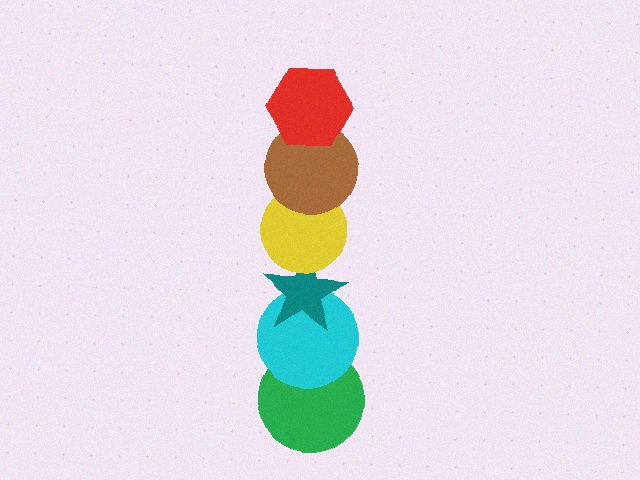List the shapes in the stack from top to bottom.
From top to bottom: the red hexagon, the brown circle, the yellow circle, the teal star, the cyan circle, the green circle.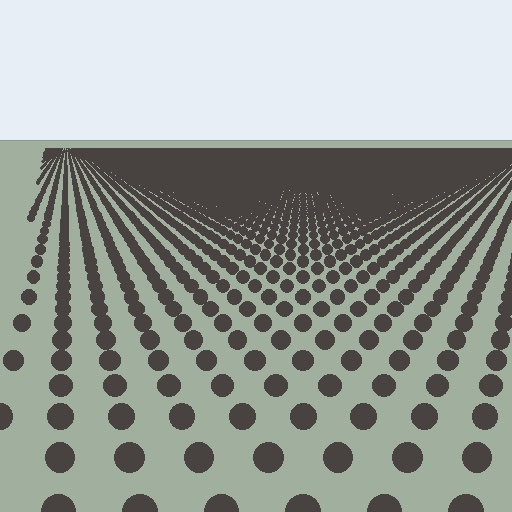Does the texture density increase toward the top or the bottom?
Density increases toward the top.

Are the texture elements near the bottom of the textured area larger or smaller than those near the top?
Larger. Near the bottom, elements are closer to the viewer and appear at a bigger on-screen size.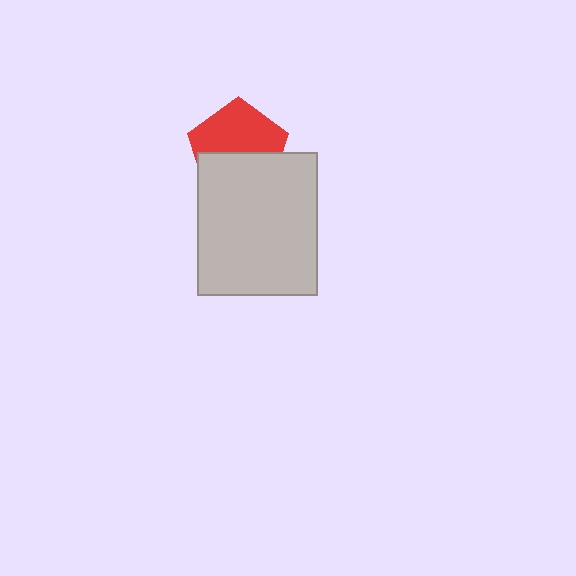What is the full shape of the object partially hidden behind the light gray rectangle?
The partially hidden object is a red pentagon.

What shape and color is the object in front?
The object in front is a light gray rectangle.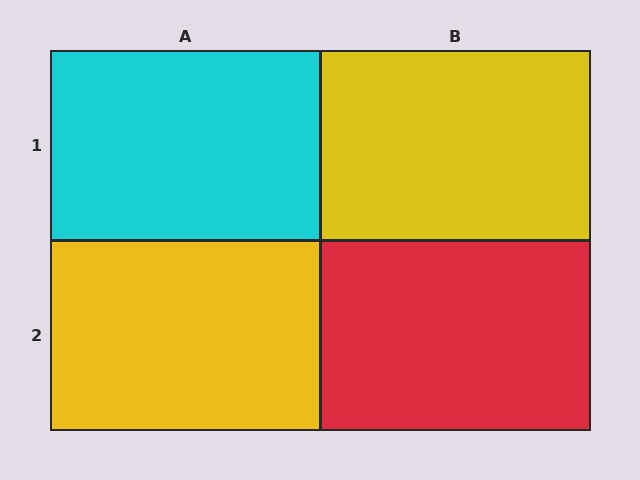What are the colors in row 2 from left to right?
Yellow, red.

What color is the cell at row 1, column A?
Cyan.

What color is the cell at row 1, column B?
Yellow.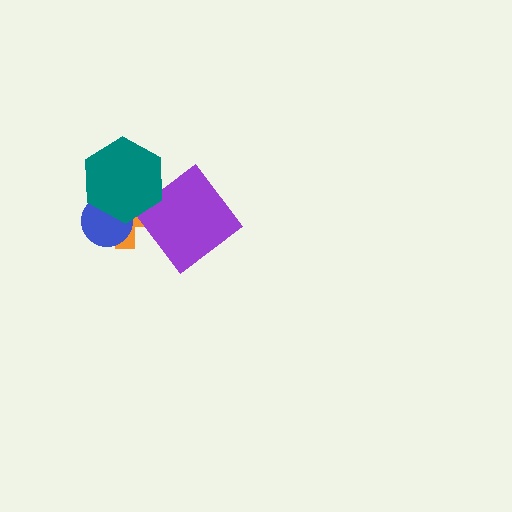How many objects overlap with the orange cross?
2 objects overlap with the orange cross.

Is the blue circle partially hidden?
Yes, it is partially covered by another shape.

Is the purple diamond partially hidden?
No, no other shape covers it.